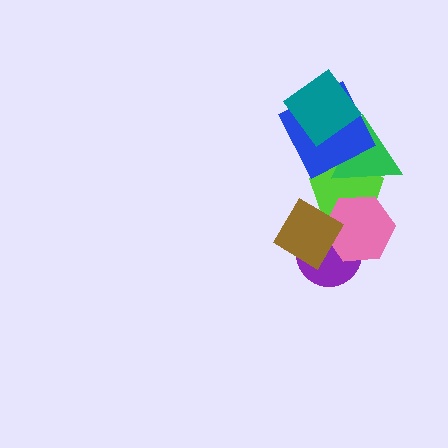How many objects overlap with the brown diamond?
3 objects overlap with the brown diamond.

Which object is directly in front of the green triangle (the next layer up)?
The blue square is directly in front of the green triangle.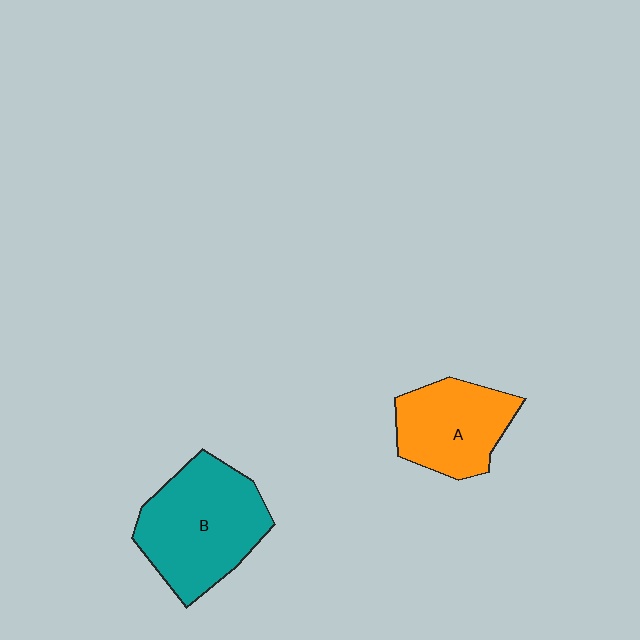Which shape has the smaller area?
Shape A (orange).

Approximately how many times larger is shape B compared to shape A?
Approximately 1.4 times.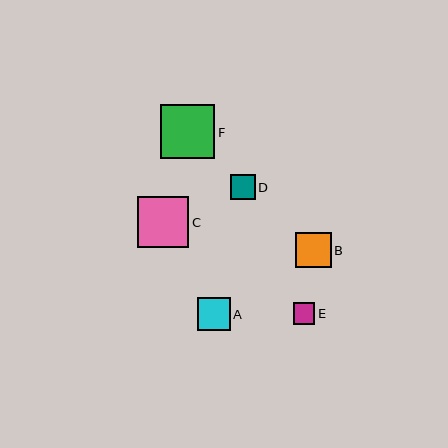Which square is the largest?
Square F is the largest with a size of approximately 54 pixels.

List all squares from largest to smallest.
From largest to smallest: F, C, B, A, D, E.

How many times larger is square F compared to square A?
Square F is approximately 1.6 times the size of square A.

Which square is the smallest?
Square E is the smallest with a size of approximately 21 pixels.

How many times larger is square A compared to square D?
Square A is approximately 1.4 times the size of square D.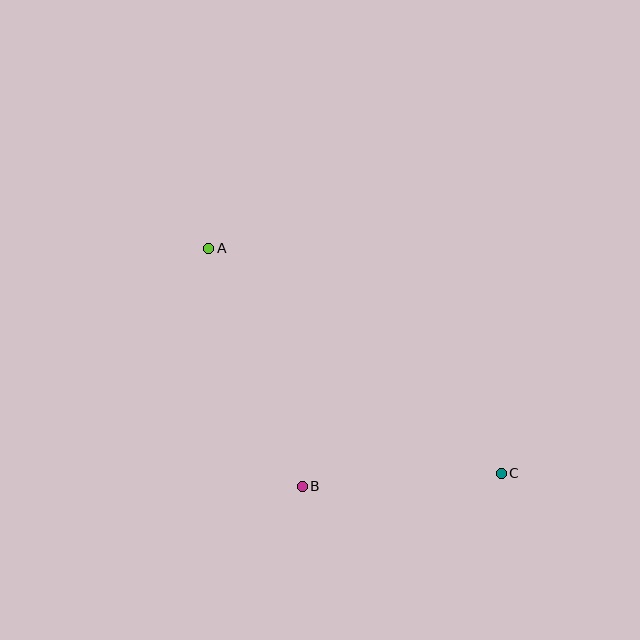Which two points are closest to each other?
Points B and C are closest to each other.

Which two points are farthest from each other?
Points A and C are farthest from each other.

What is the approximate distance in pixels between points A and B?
The distance between A and B is approximately 256 pixels.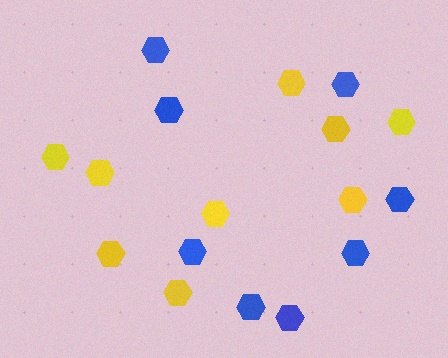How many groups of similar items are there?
There are 2 groups: one group of yellow hexagons (9) and one group of blue hexagons (8).